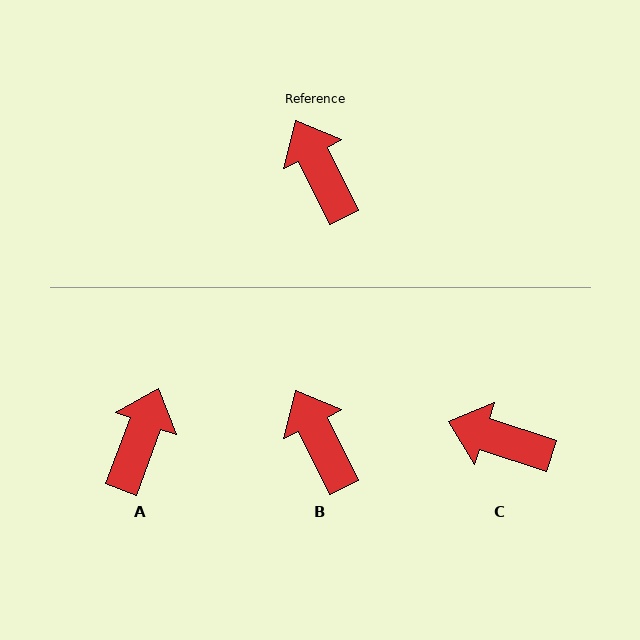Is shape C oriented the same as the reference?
No, it is off by about 45 degrees.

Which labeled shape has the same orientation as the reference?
B.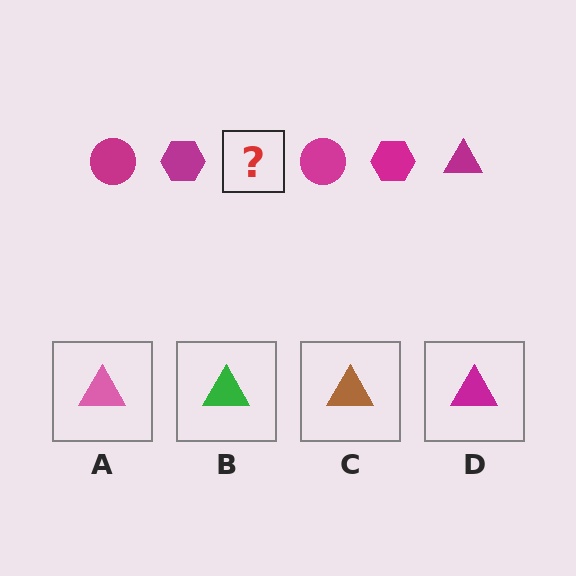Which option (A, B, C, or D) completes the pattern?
D.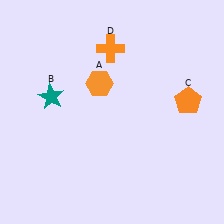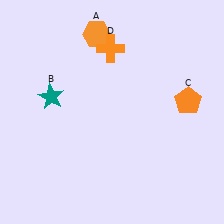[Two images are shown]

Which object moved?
The orange hexagon (A) moved up.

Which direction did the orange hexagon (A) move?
The orange hexagon (A) moved up.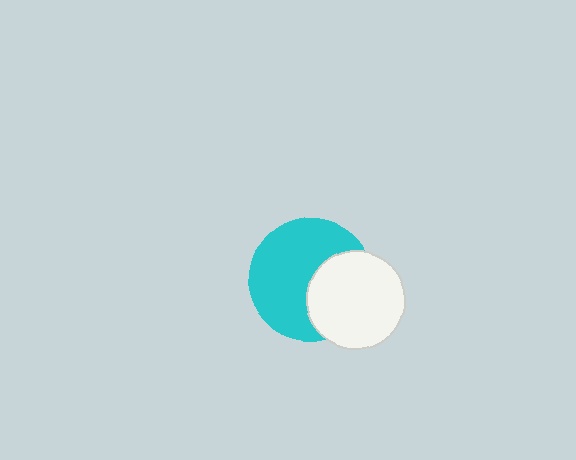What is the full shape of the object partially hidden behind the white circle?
The partially hidden object is a cyan circle.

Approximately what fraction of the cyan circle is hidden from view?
Roughly 36% of the cyan circle is hidden behind the white circle.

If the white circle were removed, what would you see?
You would see the complete cyan circle.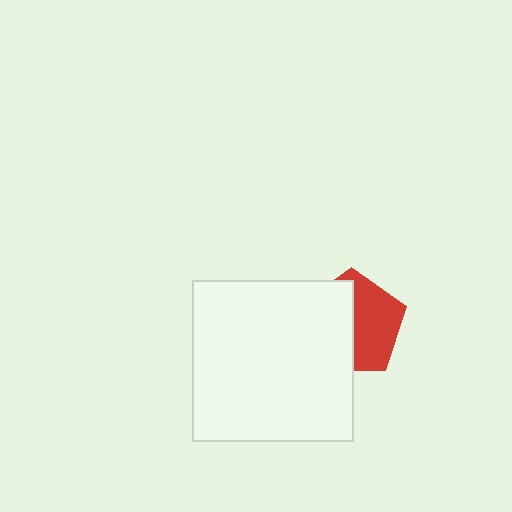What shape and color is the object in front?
The object in front is a white square.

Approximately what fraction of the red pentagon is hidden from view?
Roughly 50% of the red pentagon is hidden behind the white square.